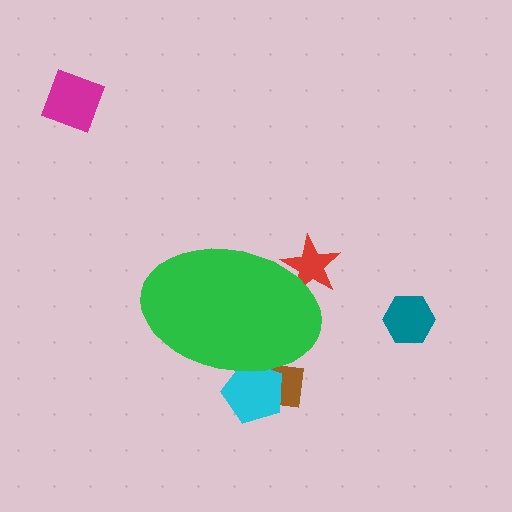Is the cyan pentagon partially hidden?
Yes, the cyan pentagon is partially hidden behind the green ellipse.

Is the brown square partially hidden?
Yes, the brown square is partially hidden behind the green ellipse.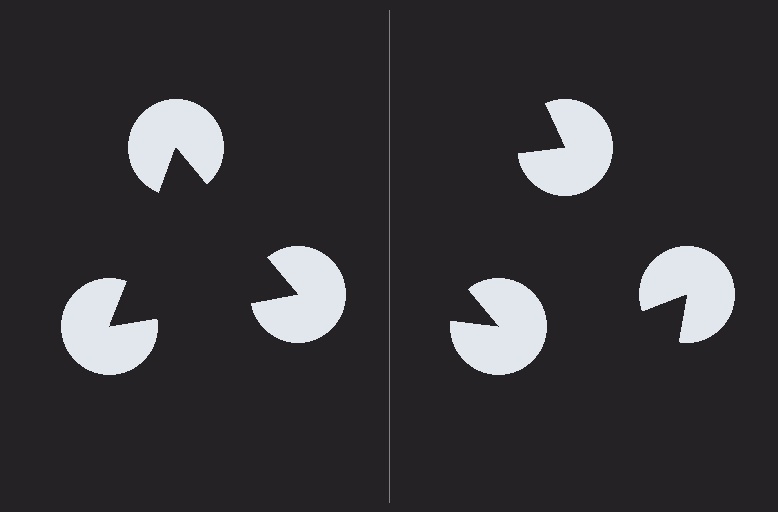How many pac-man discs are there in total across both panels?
6 — 3 on each side.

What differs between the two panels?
The pac-man discs are positioned identically on both sides; only the wedge orientations differ. On the left they align to a triangle; on the right they are misaligned.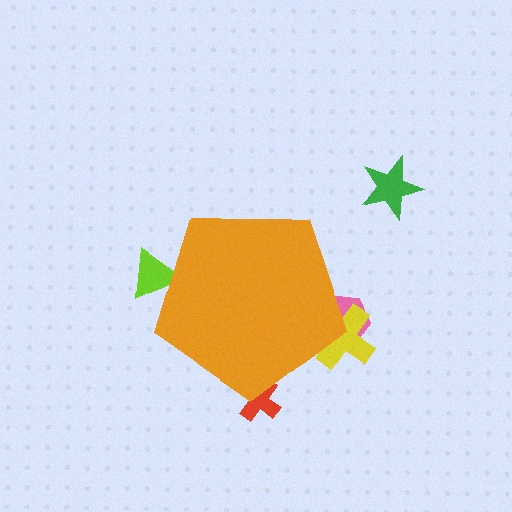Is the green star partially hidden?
No, the green star is fully visible.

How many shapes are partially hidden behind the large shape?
4 shapes are partially hidden.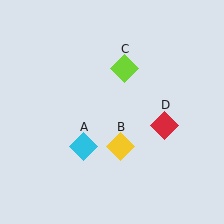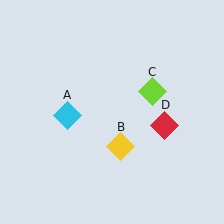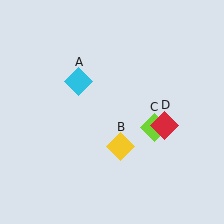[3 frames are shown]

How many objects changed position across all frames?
2 objects changed position: cyan diamond (object A), lime diamond (object C).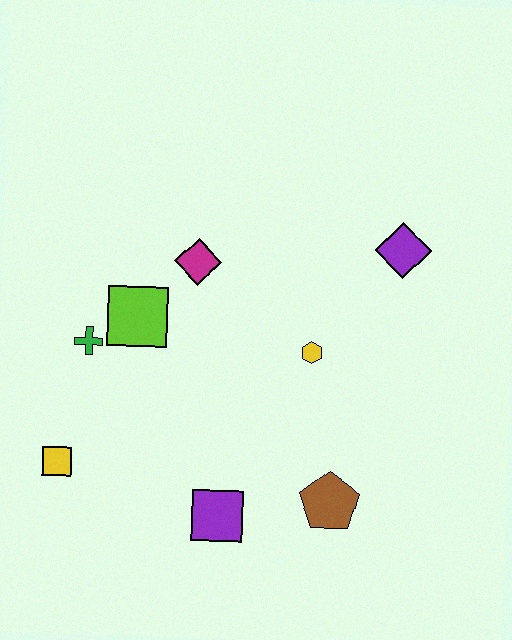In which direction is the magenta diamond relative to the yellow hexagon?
The magenta diamond is to the left of the yellow hexagon.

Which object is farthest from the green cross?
The purple diamond is farthest from the green cross.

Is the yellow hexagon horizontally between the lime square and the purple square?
No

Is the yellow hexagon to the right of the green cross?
Yes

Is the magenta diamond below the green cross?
No